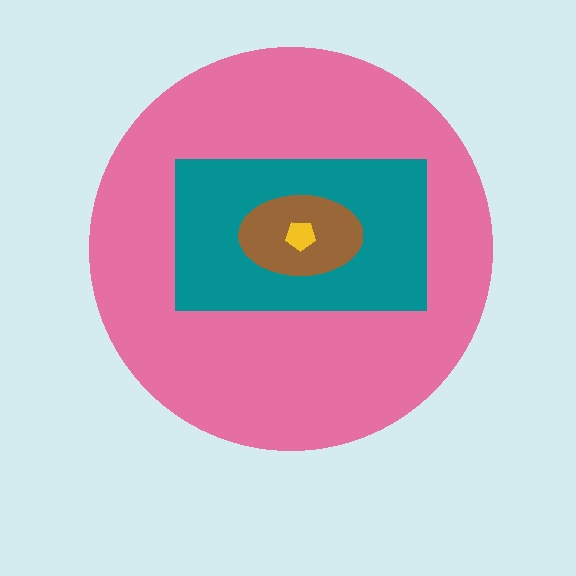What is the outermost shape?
The pink circle.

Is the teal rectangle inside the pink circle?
Yes.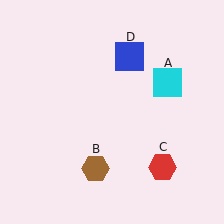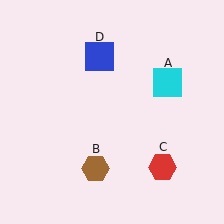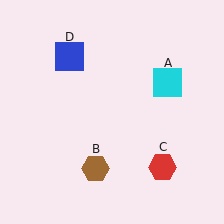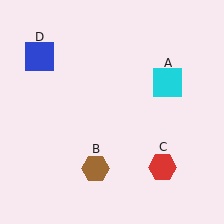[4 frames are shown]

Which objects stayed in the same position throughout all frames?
Cyan square (object A) and brown hexagon (object B) and red hexagon (object C) remained stationary.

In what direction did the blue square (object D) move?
The blue square (object D) moved left.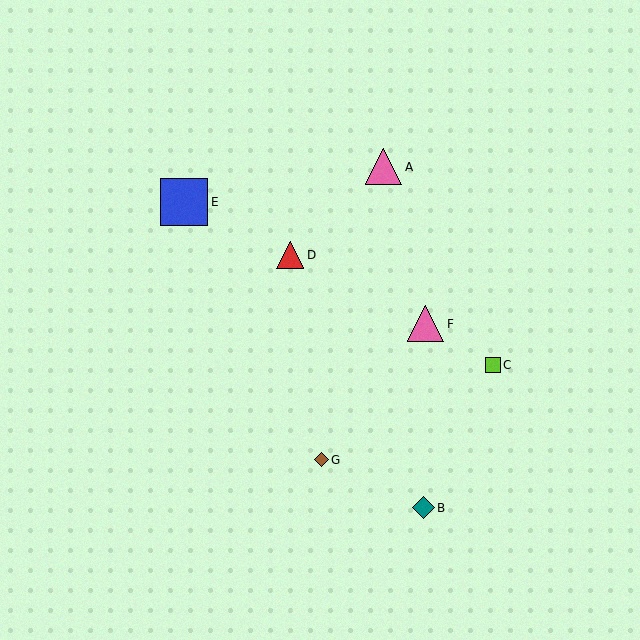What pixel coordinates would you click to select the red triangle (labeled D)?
Click at (290, 255) to select the red triangle D.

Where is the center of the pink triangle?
The center of the pink triangle is at (384, 167).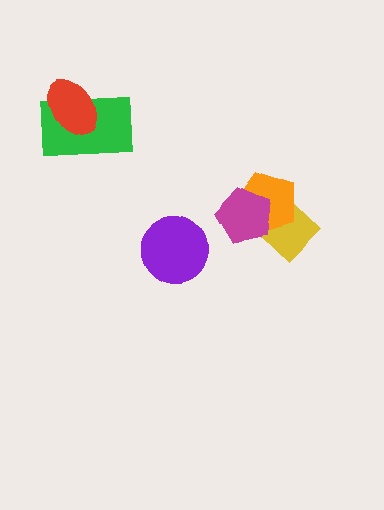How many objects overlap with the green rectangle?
1 object overlaps with the green rectangle.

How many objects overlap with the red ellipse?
1 object overlaps with the red ellipse.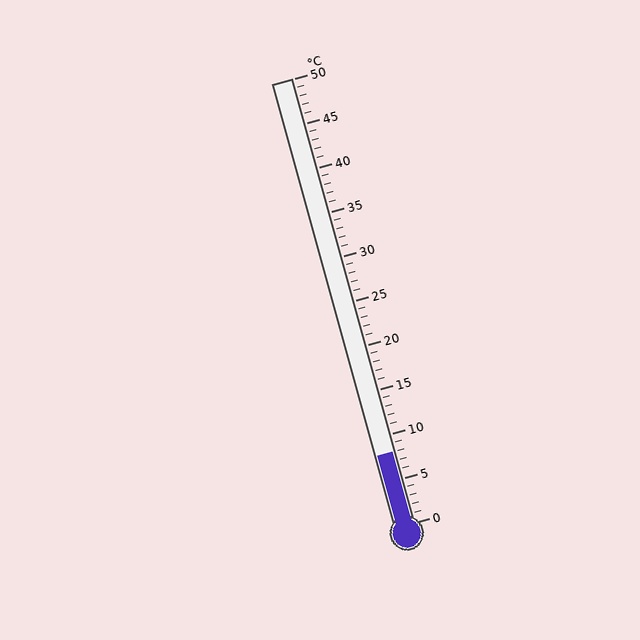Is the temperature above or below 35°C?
The temperature is below 35°C.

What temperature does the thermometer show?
The thermometer shows approximately 8°C.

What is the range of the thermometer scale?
The thermometer scale ranges from 0°C to 50°C.